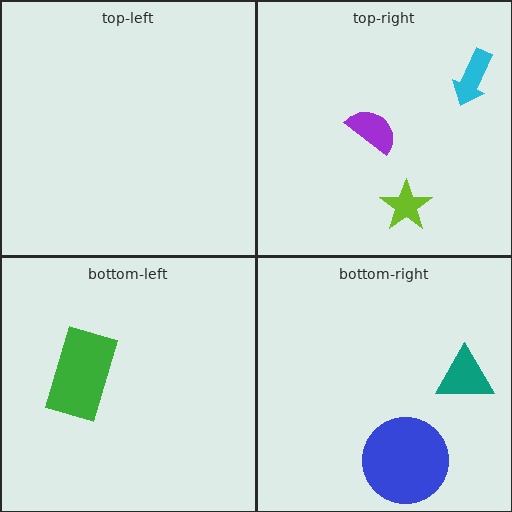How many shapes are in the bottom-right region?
2.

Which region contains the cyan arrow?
The top-right region.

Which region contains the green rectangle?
The bottom-left region.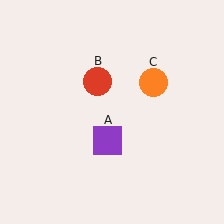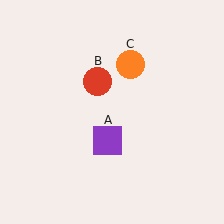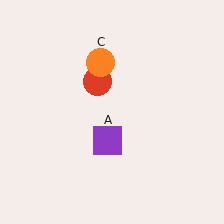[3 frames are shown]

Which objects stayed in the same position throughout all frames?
Purple square (object A) and red circle (object B) remained stationary.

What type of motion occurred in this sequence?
The orange circle (object C) rotated counterclockwise around the center of the scene.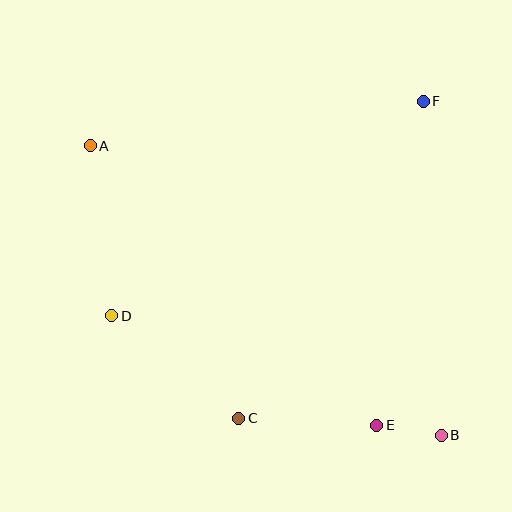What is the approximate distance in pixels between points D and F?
The distance between D and F is approximately 378 pixels.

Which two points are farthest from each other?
Points A and B are farthest from each other.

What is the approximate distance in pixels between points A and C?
The distance between A and C is approximately 311 pixels.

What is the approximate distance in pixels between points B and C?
The distance between B and C is approximately 203 pixels.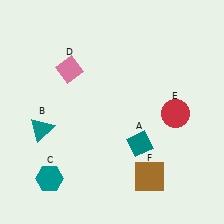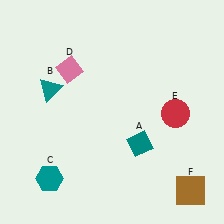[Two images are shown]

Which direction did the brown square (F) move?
The brown square (F) moved right.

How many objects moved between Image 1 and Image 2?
2 objects moved between the two images.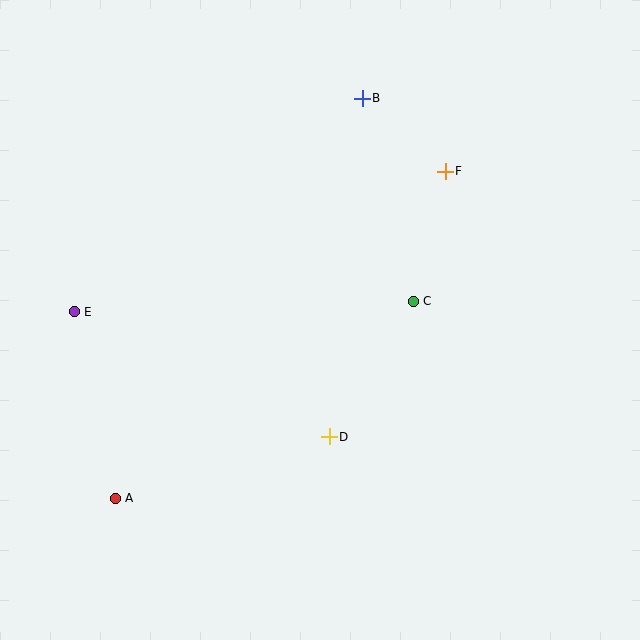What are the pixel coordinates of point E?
Point E is at (74, 312).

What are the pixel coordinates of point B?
Point B is at (362, 98).